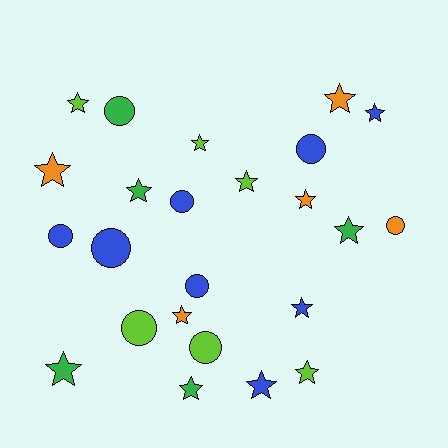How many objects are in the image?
There are 24 objects.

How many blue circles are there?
There are 5 blue circles.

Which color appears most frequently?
Blue, with 8 objects.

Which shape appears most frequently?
Star, with 15 objects.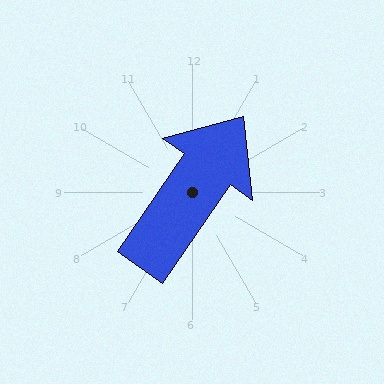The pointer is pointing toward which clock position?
Roughly 1 o'clock.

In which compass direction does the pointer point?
Northeast.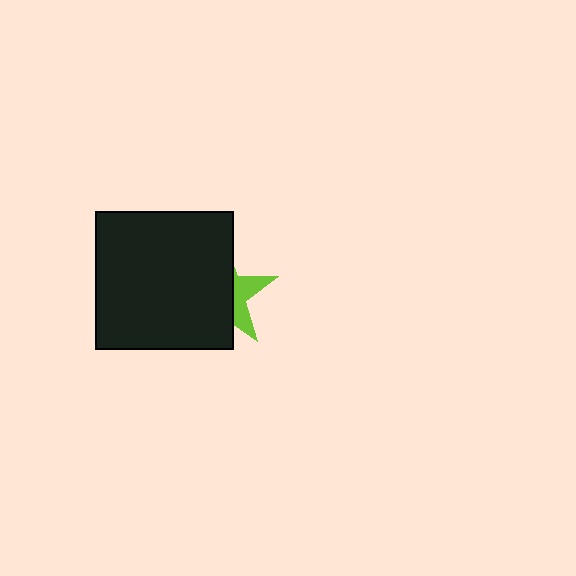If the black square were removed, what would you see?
You would see the complete lime star.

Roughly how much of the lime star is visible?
A small part of it is visible (roughly 32%).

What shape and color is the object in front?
The object in front is a black square.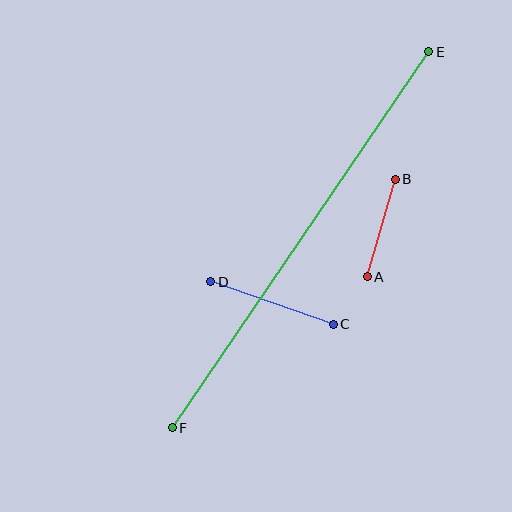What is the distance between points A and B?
The distance is approximately 102 pixels.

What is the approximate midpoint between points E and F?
The midpoint is at approximately (301, 240) pixels.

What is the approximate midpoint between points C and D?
The midpoint is at approximately (272, 303) pixels.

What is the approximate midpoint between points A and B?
The midpoint is at approximately (381, 228) pixels.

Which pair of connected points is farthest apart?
Points E and F are farthest apart.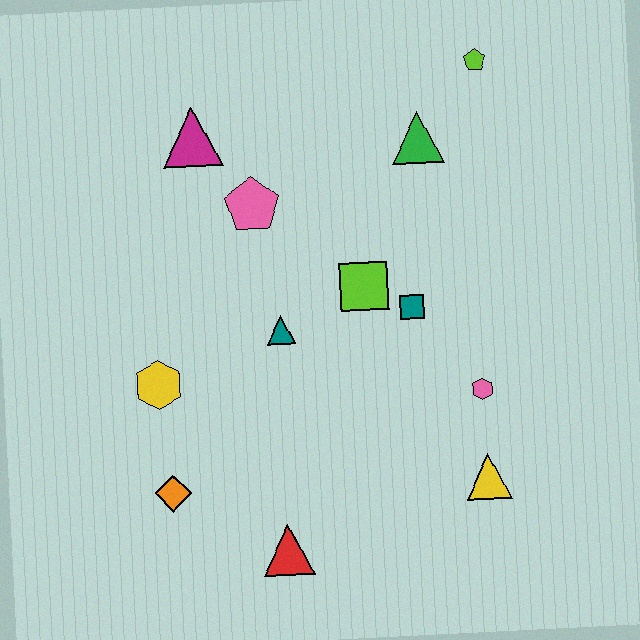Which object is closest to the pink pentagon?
The magenta triangle is closest to the pink pentagon.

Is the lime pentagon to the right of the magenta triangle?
Yes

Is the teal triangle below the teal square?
Yes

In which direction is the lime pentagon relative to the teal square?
The lime pentagon is above the teal square.